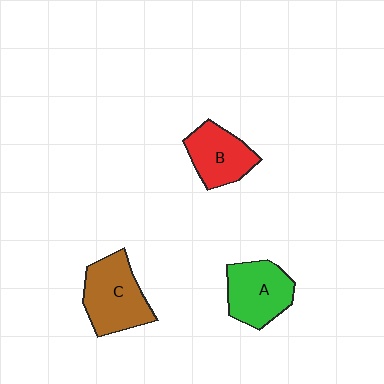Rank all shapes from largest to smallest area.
From largest to smallest: C (brown), A (green), B (red).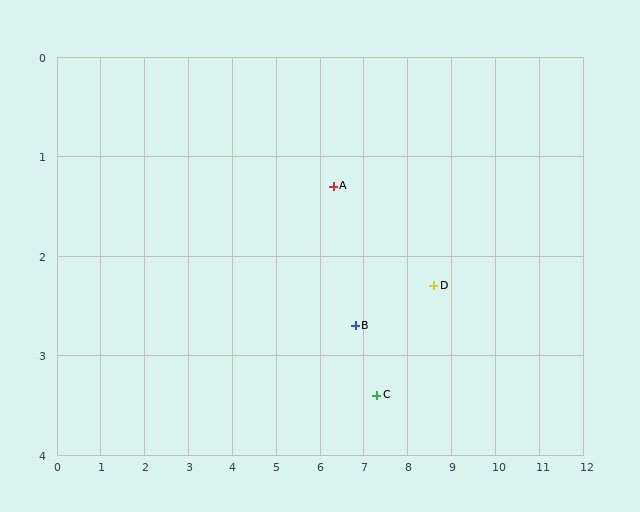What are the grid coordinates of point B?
Point B is at approximately (6.8, 2.7).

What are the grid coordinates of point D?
Point D is at approximately (8.6, 2.3).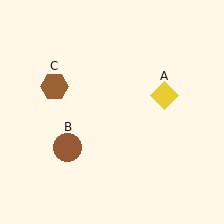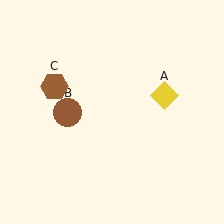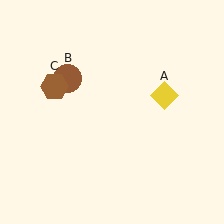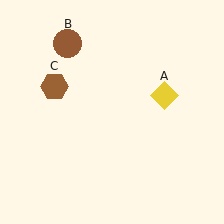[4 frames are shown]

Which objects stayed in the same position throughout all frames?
Yellow diamond (object A) and brown hexagon (object C) remained stationary.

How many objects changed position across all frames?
1 object changed position: brown circle (object B).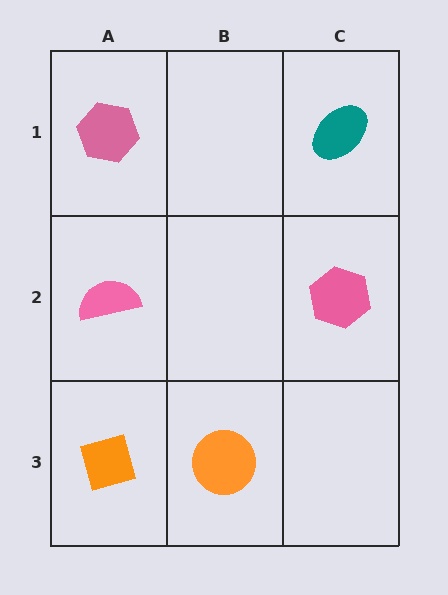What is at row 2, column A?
A pink semicircle.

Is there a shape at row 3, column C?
No, that cell is empty.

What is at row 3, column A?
An orange diamond.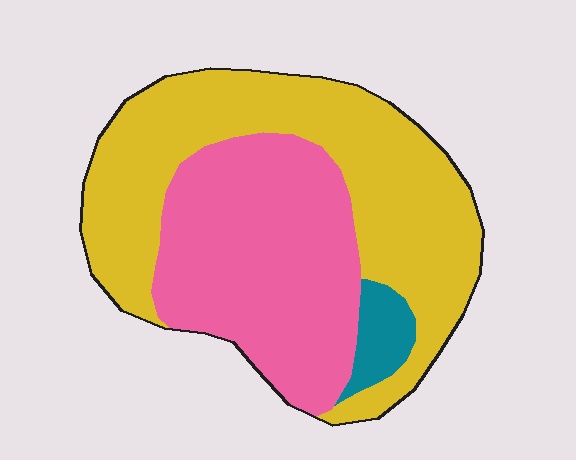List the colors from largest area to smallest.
From largest to smallest: yellow, pink, teal.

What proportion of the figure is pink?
Pink takes up between a third and a half of the figure.